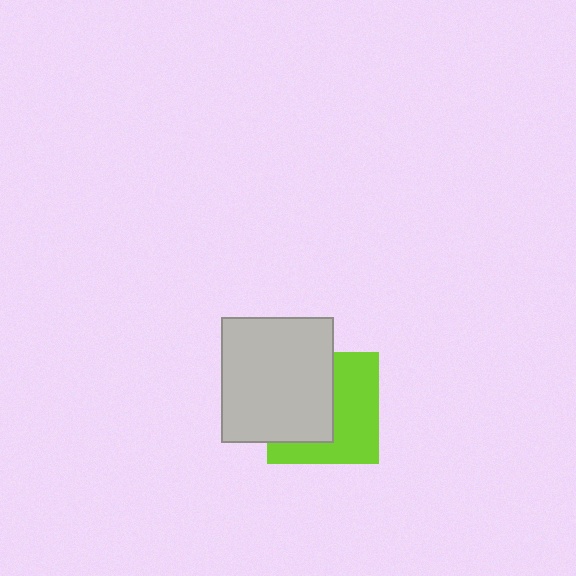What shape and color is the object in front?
The object in front is a light gray rectangle.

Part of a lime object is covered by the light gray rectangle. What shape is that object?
It is a square.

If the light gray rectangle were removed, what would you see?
You would see the complete lime square.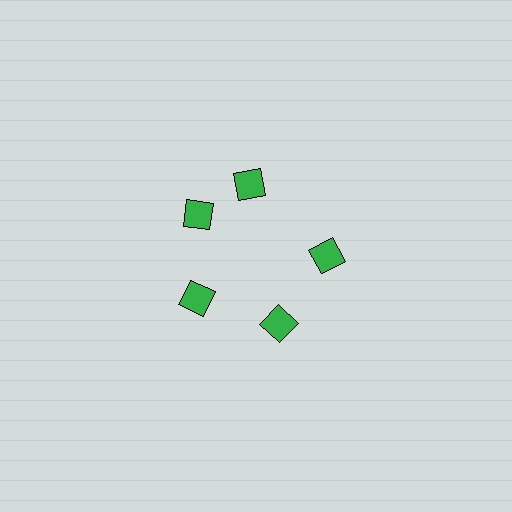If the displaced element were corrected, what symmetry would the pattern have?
It would have 5-fold rotational symmetry — the pattern would map onto itself every 72 degrees.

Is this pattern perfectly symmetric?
No. The 5 green diamonds are arranged in a ring, but one element near the 1 o'clock position is rotated out of alignment along the ring, breaking the 5-fold rotational symmetry.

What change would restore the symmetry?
The symmetry would be restored by rotating it back into even spacing with its neighbors so that all 5 diamonds sit at equal angles and equal distance from the center.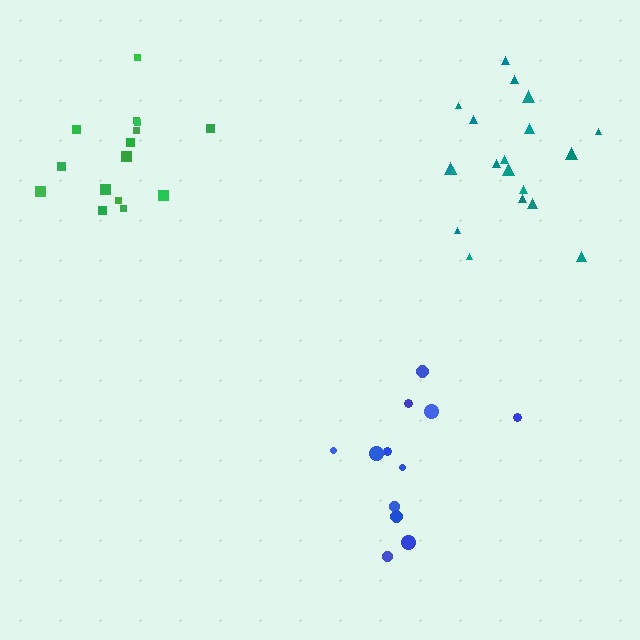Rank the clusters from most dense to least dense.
green, teal, blue.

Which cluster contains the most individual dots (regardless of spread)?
Teal (19).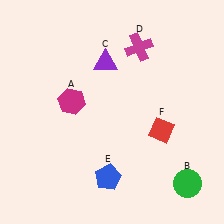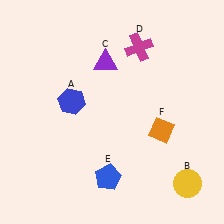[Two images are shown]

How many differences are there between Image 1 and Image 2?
There are 3 differences between the two images.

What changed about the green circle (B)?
In Image 1, B is green. In Image 2, it changed to yellow.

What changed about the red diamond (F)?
In Image 1, F is red. In Image 2, it changed to orange.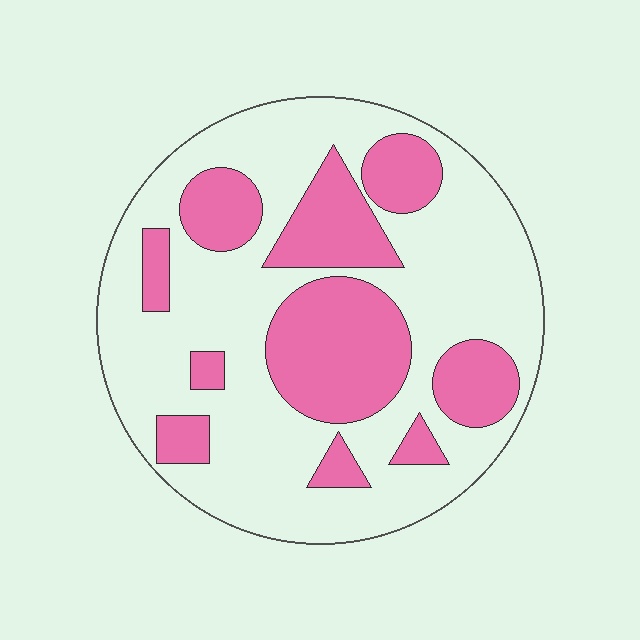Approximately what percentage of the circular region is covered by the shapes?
Approximately 35%.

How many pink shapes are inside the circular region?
10.